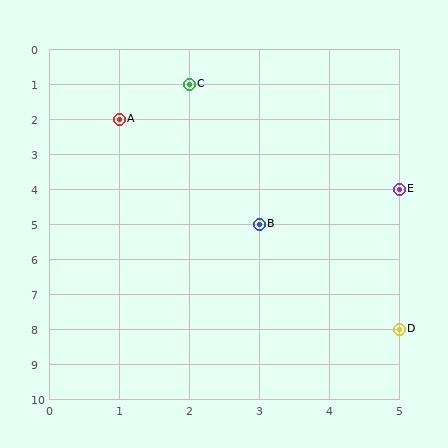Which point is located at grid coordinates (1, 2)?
Point A is at (1, 2).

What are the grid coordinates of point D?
Point D is at grid coordinates (5, 8).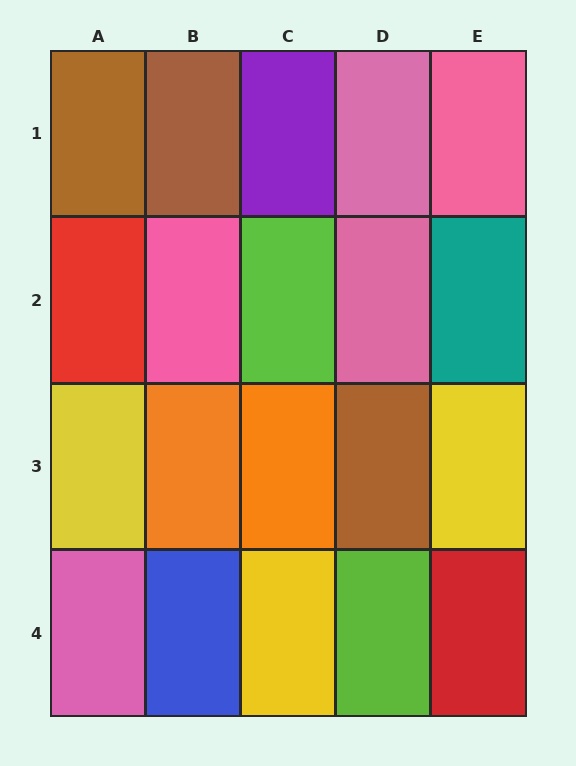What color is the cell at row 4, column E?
Red.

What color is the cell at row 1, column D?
Pink.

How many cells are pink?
5 cells are pink.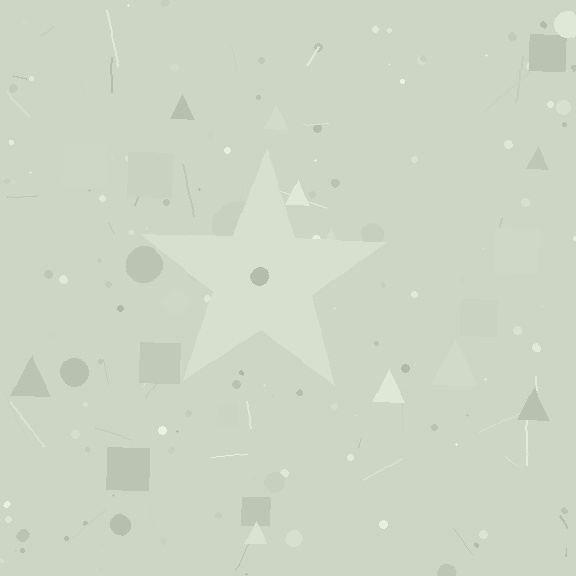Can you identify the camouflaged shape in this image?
The camouflaged shape is a star.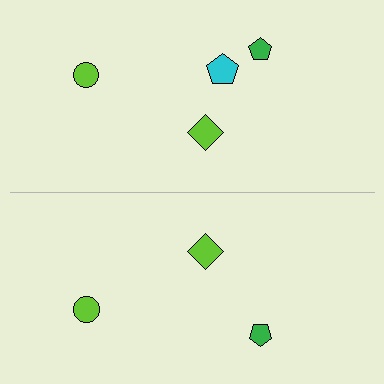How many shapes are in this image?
There are 7 shapes in this image.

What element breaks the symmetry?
A cyan pentagon is missing from the bottom side.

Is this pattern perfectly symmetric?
No, the pattern is not perfectly symmetric. A cyan pentagon is missing from the bottom side.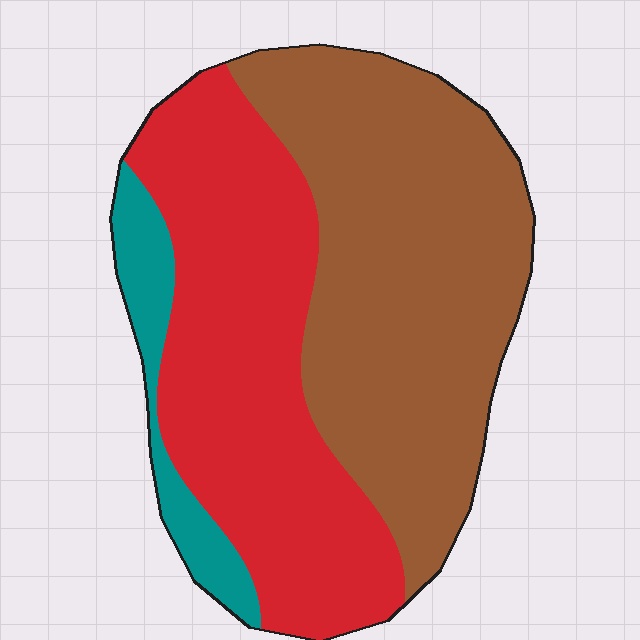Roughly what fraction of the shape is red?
Red takes up about two fifths (2/5) of the shape.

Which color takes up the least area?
Teal, at roughly 10%.